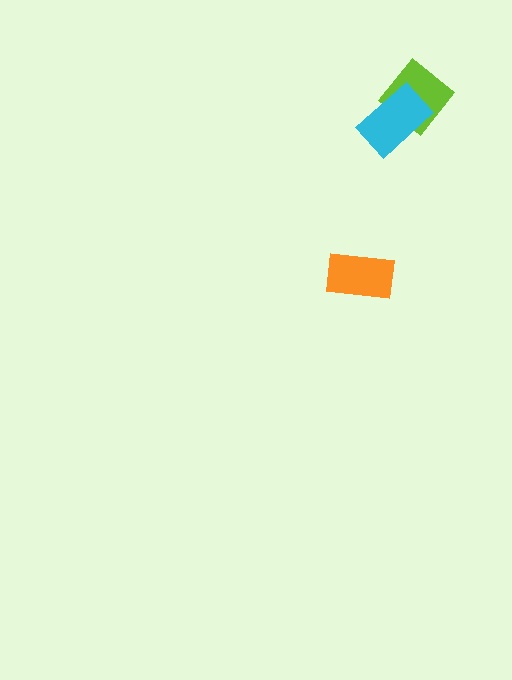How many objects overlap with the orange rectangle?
0 objects overlap with the orange rectangle.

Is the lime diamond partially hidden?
Yes, it is partially covered by another shape.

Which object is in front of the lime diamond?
The cyan rectangle is in front of the lime diamond.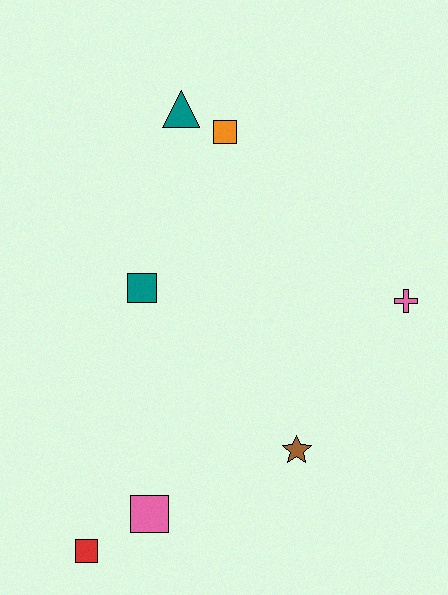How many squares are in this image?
There are 4 squares.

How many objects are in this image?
There are 7 objects.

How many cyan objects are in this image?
There are no cyan objects.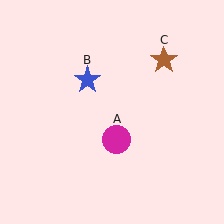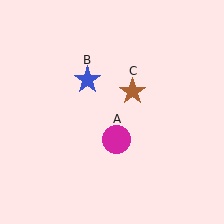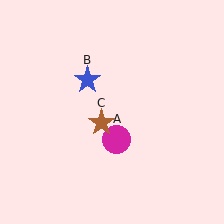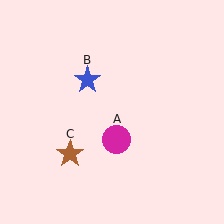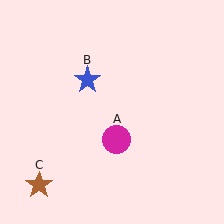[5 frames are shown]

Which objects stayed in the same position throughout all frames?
Magenta circle (object A) and blue star (object B) remained stationary.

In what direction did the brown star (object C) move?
The brown star (object C) moved down and to the left.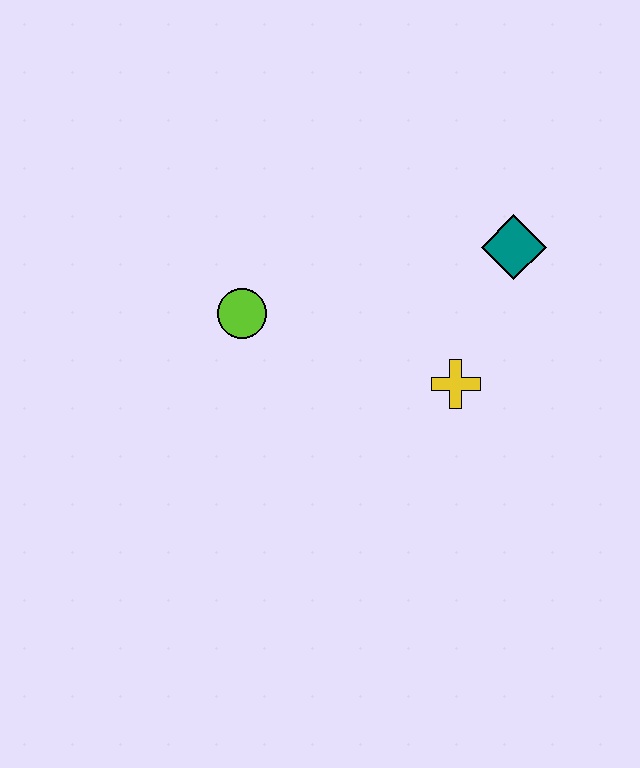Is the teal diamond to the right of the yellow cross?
Yes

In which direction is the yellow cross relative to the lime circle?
The yellow cross is to the right of the lime circle.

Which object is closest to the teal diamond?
The yellow cross is closest to the teal diamond.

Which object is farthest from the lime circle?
The teal diamond is farthest from the lime circle.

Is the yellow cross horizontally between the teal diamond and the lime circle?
Yes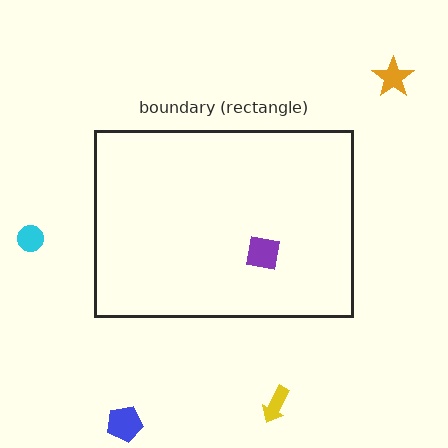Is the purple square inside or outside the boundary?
Inside.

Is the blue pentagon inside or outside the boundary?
Outside.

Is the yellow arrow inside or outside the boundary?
Outside.